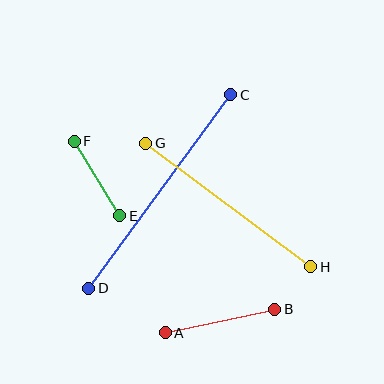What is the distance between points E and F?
The distance is approximately 87 pixels.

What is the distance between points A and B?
The distance is approximately 112 pixels.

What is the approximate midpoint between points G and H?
The midpoint is at approximately (228, 205) pixels.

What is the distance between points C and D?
The distance is approximately 240 pixels.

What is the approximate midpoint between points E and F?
The midpoint is at approximately (97, 179) pixels.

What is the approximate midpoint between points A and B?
The midpoint is at approximately (220, 321) pixels.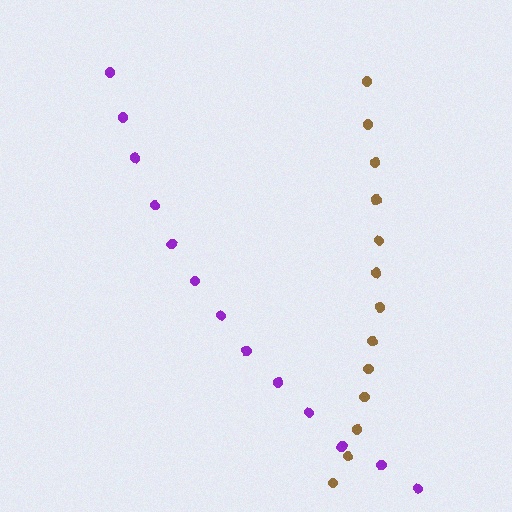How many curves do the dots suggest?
There are 2 distinct paths.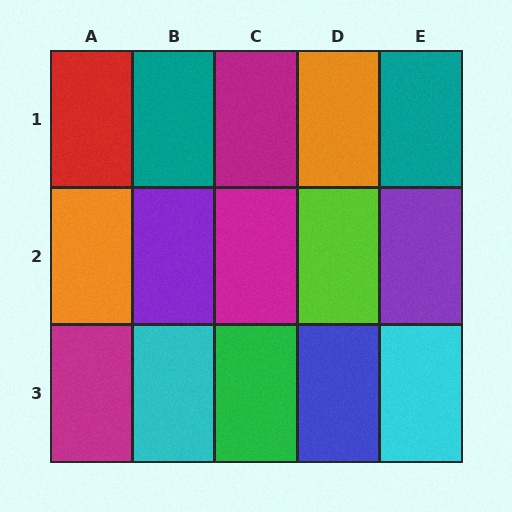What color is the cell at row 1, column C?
Magenta.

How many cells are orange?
2 cells are orange.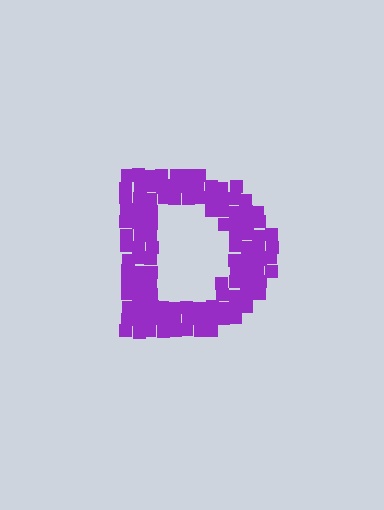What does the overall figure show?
The overall figure shows the letter D.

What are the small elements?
The small elements are squares.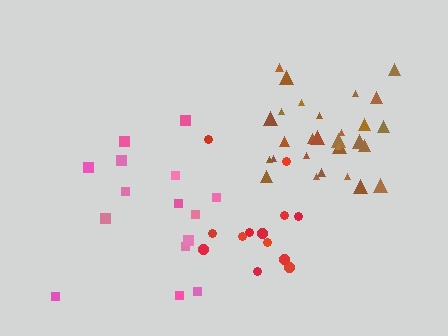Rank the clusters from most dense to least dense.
brown, red, pink.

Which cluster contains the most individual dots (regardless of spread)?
Brown (29).